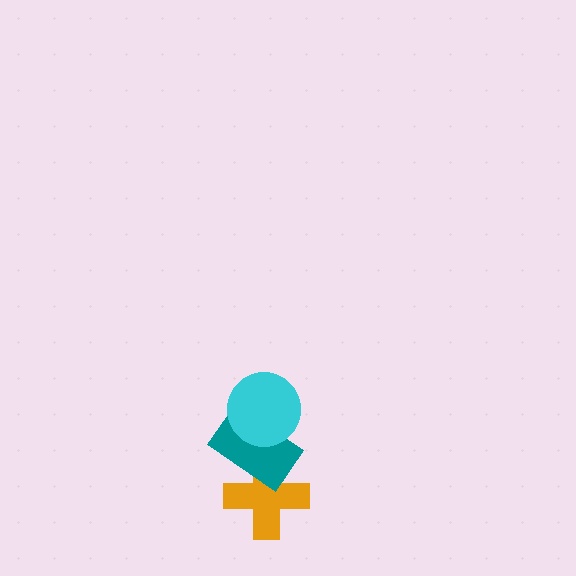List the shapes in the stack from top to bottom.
From top to bottom: the cyan circle, the teal rectangle, the orange cross.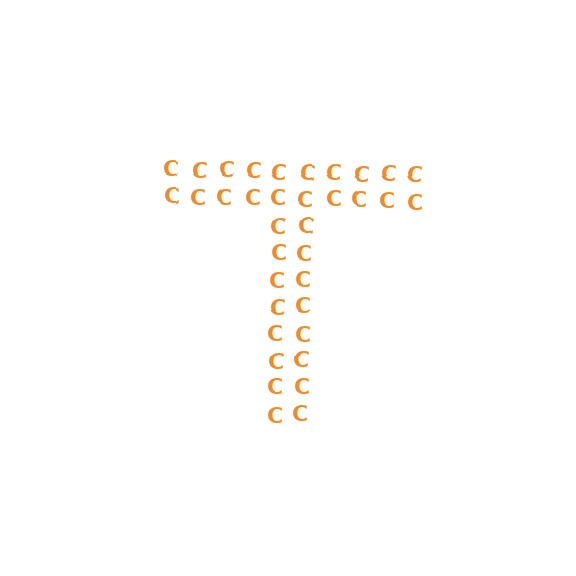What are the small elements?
The small elements are letter C's.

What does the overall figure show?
The overall figure shows the letter T.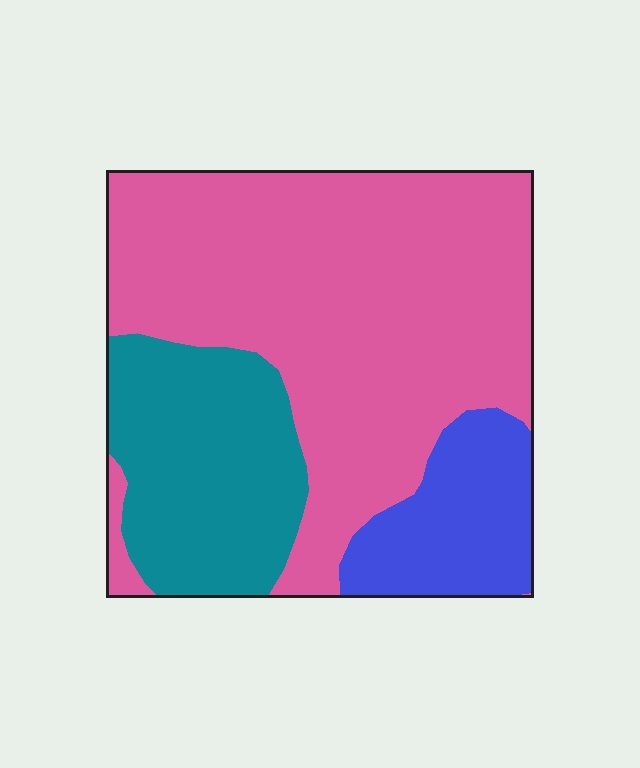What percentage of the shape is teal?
Teal takes up about one quarter (1/4) of the shape.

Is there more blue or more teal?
Teal.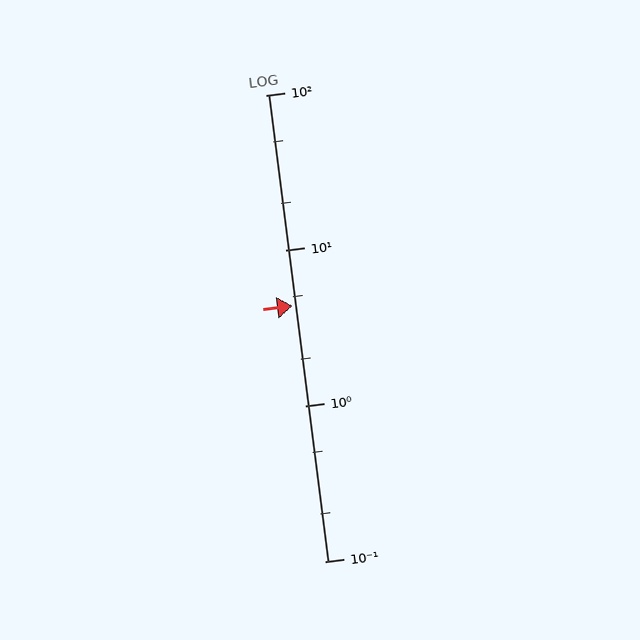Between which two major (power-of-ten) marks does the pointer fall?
The pointer is between 1 and 10.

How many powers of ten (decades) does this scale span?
The scale spans 3 decades, from 0.1 to 100.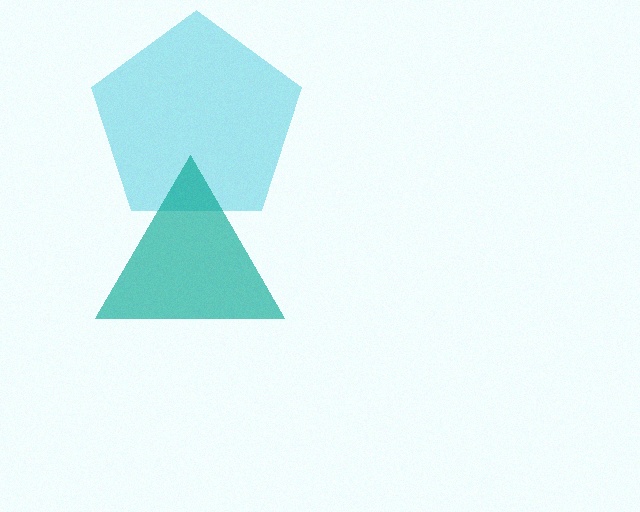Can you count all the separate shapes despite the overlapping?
Yes, there are 2 separate shapes.